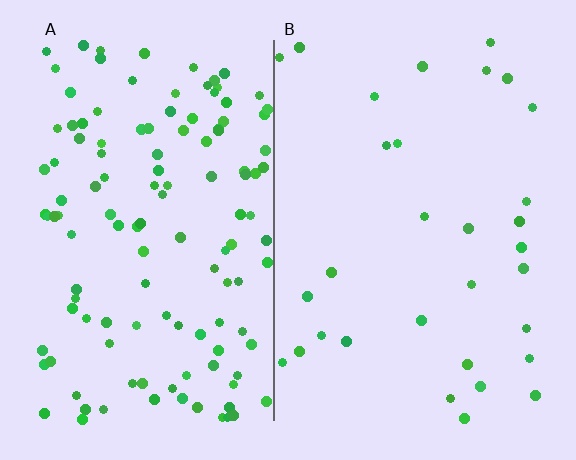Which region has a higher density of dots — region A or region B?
A (the left).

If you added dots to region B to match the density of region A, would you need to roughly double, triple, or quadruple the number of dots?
Approximately quadruple.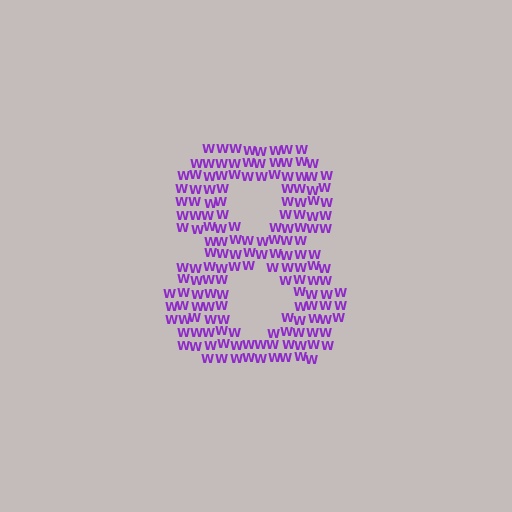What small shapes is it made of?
It is made of small letter W's.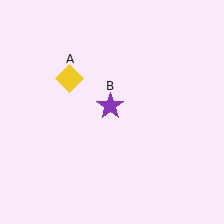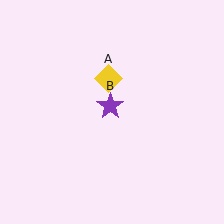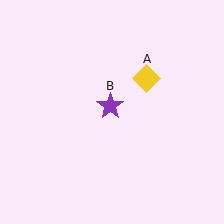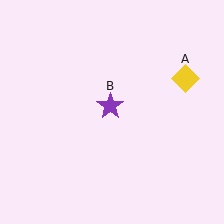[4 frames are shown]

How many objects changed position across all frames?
1 object changed position: yellow diamond (object A).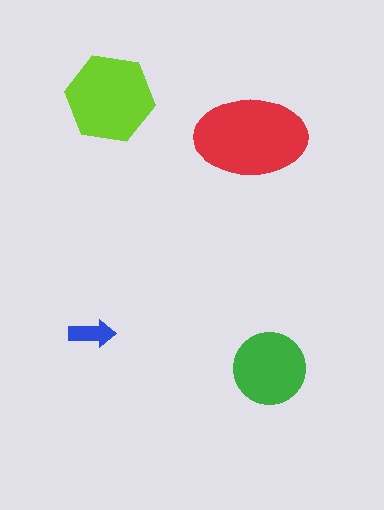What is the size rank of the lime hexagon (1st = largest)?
2nd.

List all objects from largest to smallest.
The red ellipse, the lime hexagon, the green circle, the blue arrow.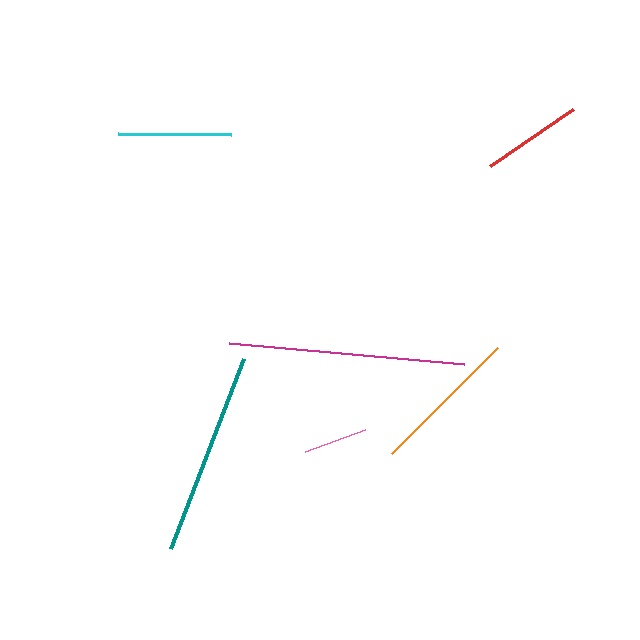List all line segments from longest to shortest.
From longest to shortest: magenta, teal, orange, cyan, red, pink.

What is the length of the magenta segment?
The magenta segment is approximately 237 pixels long.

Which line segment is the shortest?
The pink line is the shortest at approximately 63 pixels.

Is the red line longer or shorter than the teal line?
The teal line is longer than the red line.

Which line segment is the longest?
The magenta line is the longest at approximately 237 pixels.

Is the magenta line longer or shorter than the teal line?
The magenta line is longer than the teal line.